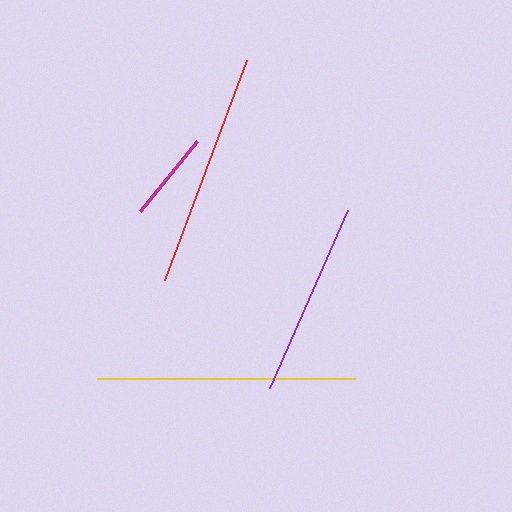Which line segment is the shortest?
The magenta line is the shortest at approximately 91 pixels.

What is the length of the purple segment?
The purple segment is approximately 193 pixels long.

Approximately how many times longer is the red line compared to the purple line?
The red line is approximately 1.2 times the length of the purple line.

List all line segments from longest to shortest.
From longest to shortest: yellow, red, purple, magenta.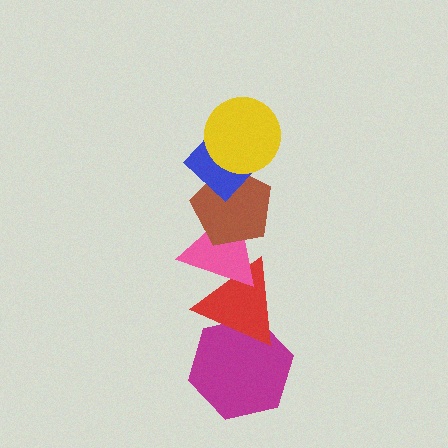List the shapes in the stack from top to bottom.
From top to bottom: the yellow circle, the blue diamond, the brown pentagon, the pink triangle, the red triangle, the magenta hexagon.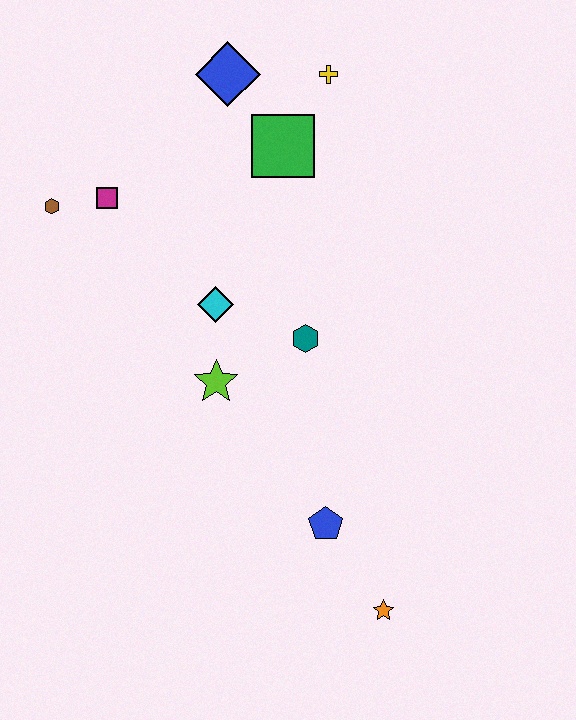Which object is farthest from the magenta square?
The orange star is farthest from the magenta square.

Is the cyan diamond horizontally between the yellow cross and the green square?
No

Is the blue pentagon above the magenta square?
No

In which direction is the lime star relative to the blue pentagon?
The lime star is above the blue pentagon.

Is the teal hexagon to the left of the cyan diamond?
No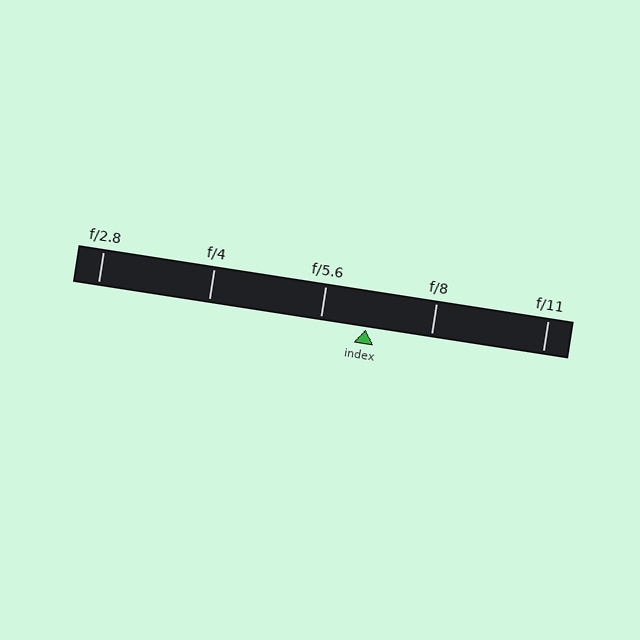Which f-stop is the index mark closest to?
The index mark is closest to f/5.6.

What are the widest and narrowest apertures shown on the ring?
The widest aperture shown is f/2.8 and the narrowest is f/11.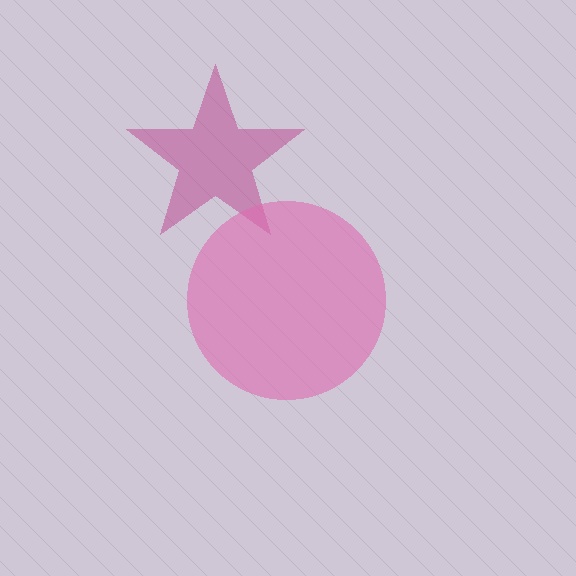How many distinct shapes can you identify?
There are 2 distinct shapes: a magenta star, a pink circle.